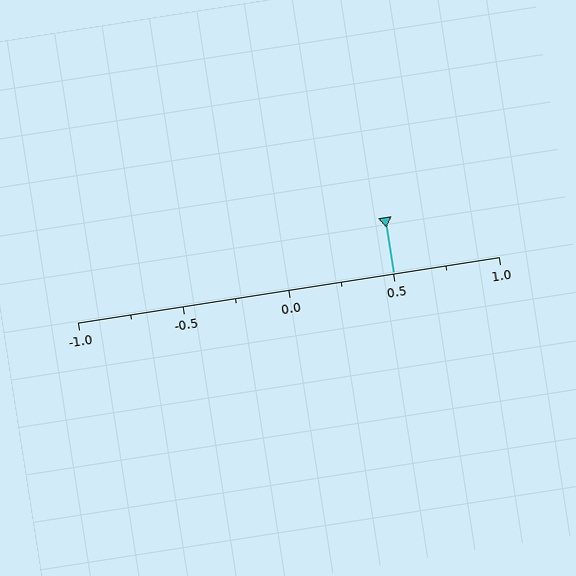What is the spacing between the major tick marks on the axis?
The major ticks are spaced 0.5 apart.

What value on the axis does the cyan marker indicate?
The marker indicates approximately 0.5.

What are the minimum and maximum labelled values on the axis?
The axis runs from -1.0 to 1.0.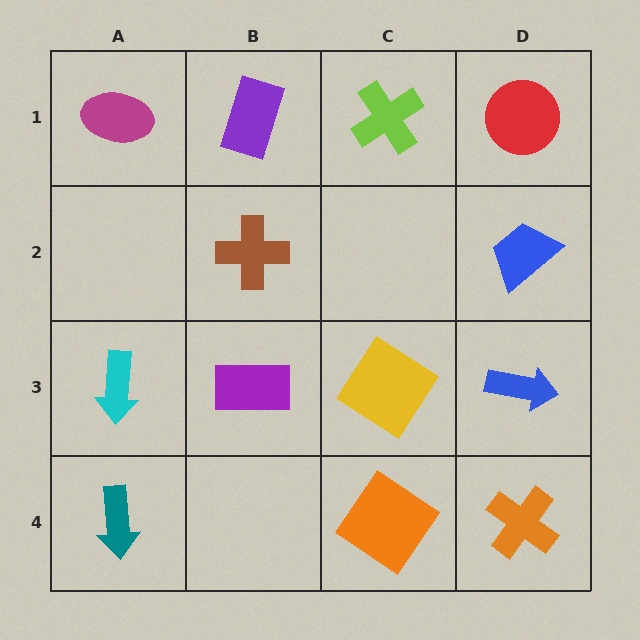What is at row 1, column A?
A magenta ellipse.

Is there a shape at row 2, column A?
No, that cell is empty.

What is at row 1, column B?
A purple rectangle.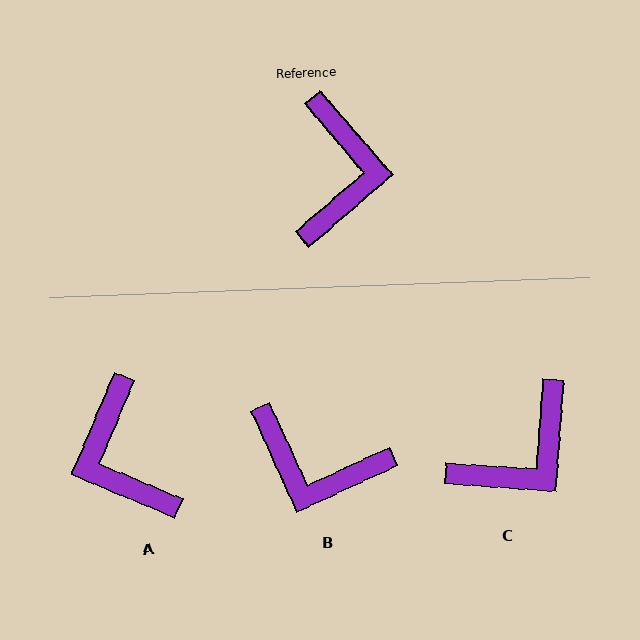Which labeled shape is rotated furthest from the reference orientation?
A, about 154 degrees away.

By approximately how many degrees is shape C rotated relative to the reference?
Approximately 45 degrees clockwise.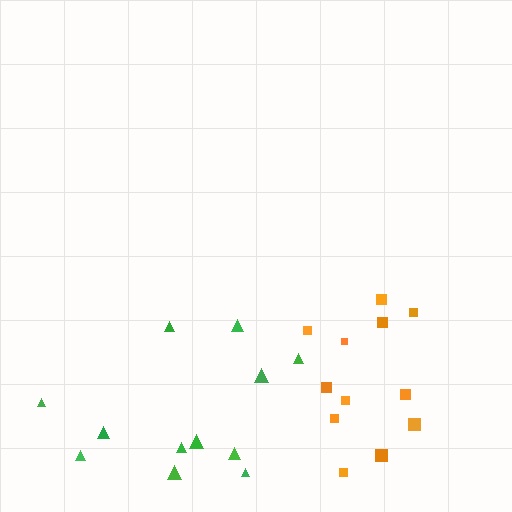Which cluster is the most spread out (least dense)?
Green.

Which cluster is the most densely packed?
Orange.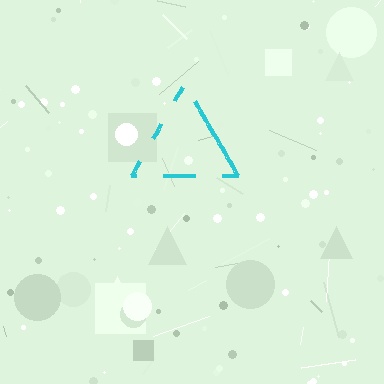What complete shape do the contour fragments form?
The contour fragments form a triangle.